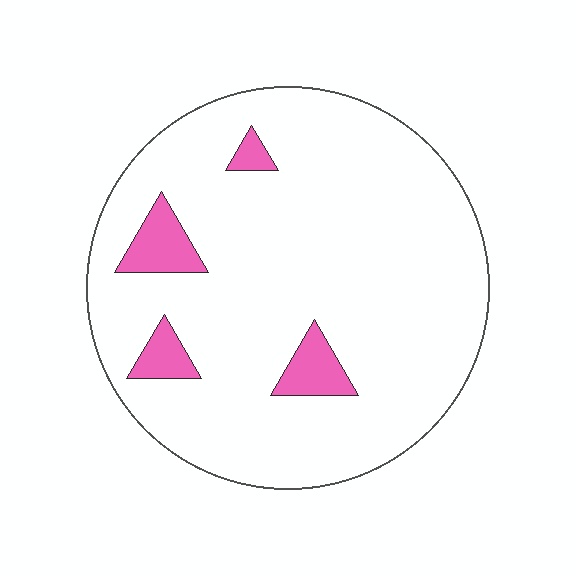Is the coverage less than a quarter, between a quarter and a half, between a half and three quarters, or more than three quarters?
Less than a quarter.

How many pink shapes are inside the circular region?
4.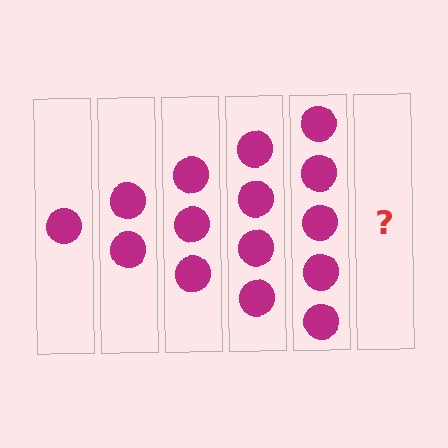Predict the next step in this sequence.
The next step is 6 circles.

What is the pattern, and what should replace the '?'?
The pattern is that each step adds one more circle. The '?' should be 6 circles.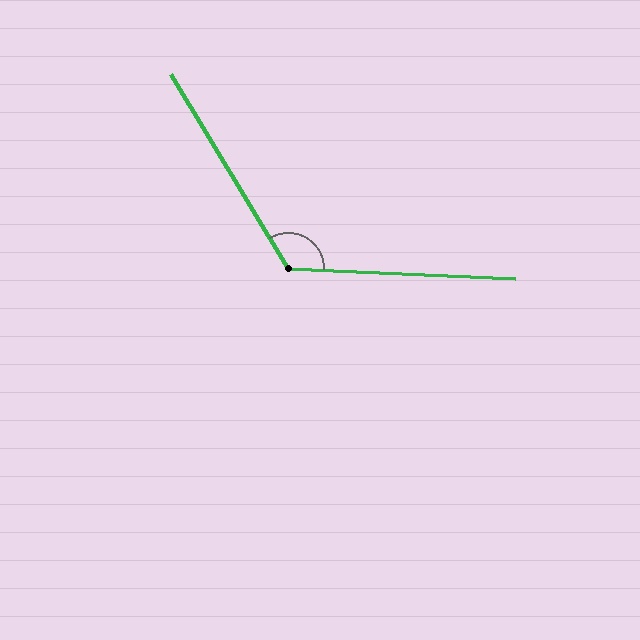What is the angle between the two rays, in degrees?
Approximately 124 degrees.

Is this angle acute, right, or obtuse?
It is obtuse.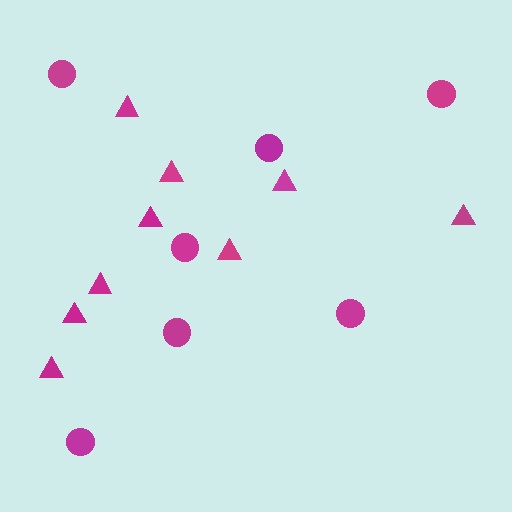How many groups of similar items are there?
There are 2 groups: one group of circles (7) and one group of triangles (9).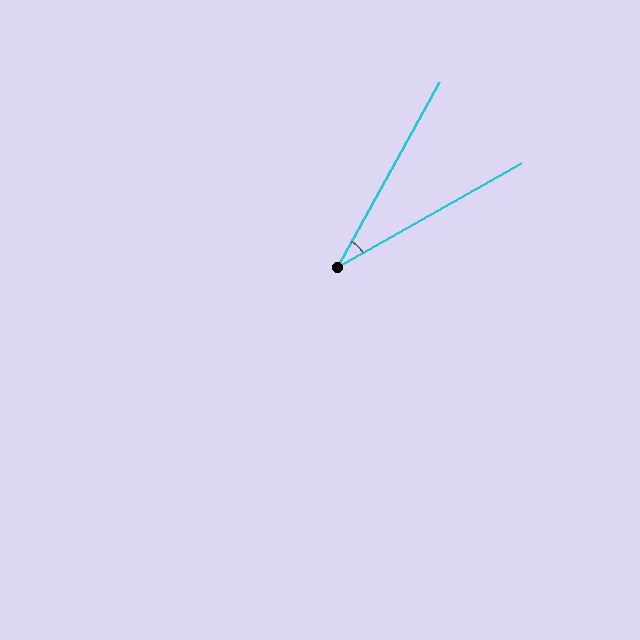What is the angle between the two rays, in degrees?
Approximately 32 degrees.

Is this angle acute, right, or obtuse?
It is acute.